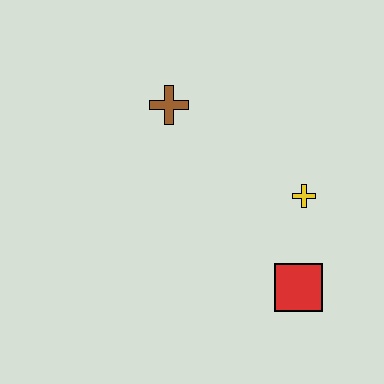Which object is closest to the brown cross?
The yellow cross is closest to the brown cross.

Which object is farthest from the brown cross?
The red square is farthest from the brown cross.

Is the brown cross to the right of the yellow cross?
No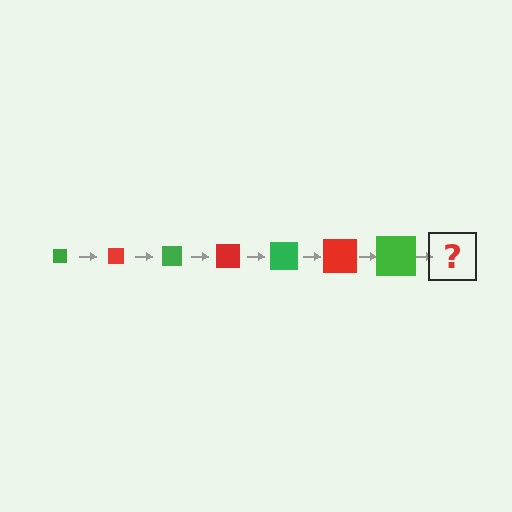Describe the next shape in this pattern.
It should be a red square, larger than the previous one.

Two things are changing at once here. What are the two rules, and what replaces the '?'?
The two rules are that the square grows larger each step and the color cycles through green and red. The '?' should be a red square, larger than the previous one.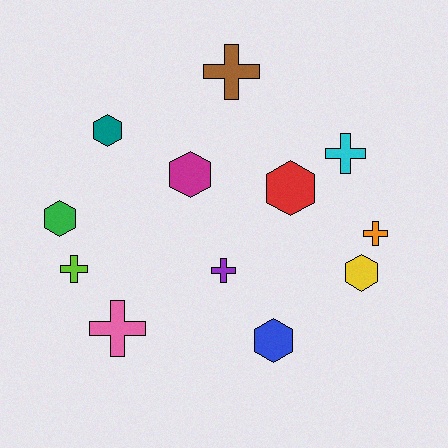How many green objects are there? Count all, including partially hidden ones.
There is 1 green object.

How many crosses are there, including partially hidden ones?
There are 6 crosses.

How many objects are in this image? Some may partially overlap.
There are 12 objects.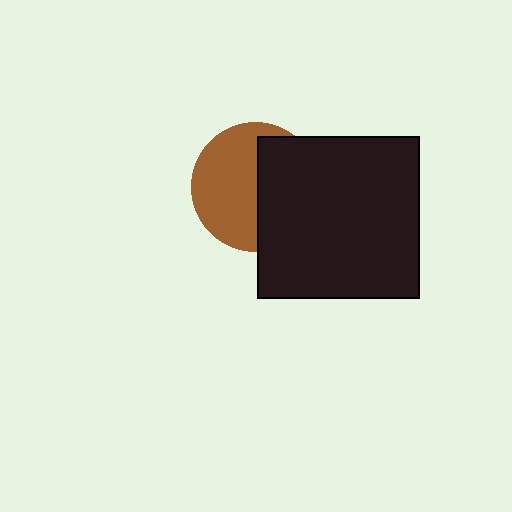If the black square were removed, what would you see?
You would see the complete brown circle.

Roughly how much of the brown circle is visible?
About half of it is visible (roughly 55%).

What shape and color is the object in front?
The object in front is a black square.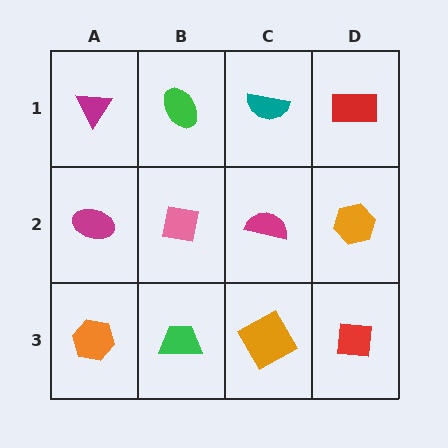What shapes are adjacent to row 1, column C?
A magenta semicircle (row 2, column C), a green ellipse (row 1, column B), a red rectangle (row 1, column D).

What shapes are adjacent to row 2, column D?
A red rectangle (row 1, column D), a red square (row 3, column D), a magenta semicircle (row 2, column C).